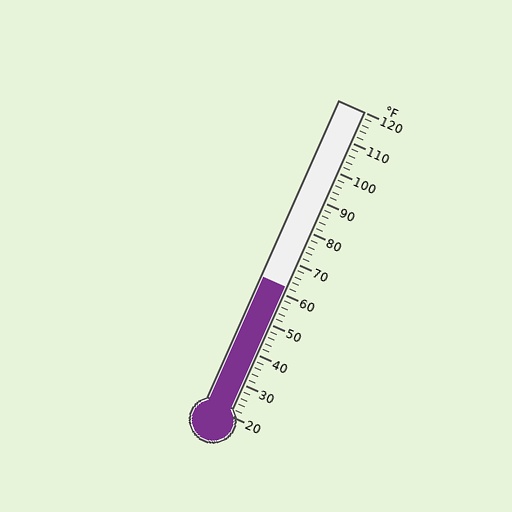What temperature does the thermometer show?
The thermometer shows approximately 62°F.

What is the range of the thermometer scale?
The thermometer scale ranges from 20°F to 120°F.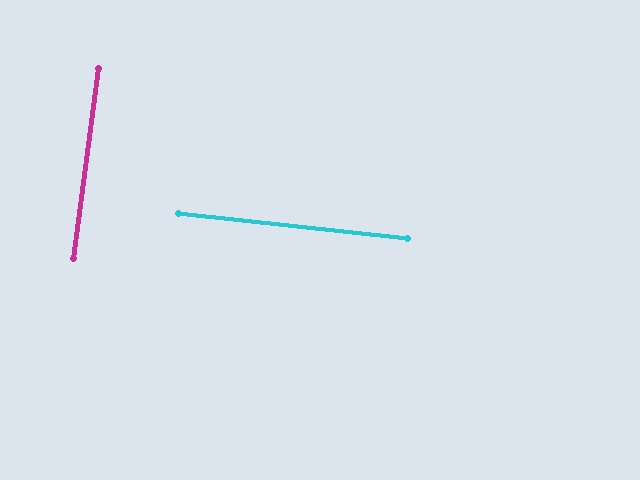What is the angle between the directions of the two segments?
Approximately 89 degrees.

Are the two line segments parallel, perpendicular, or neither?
Perpendicular — they meet at approximately 89°.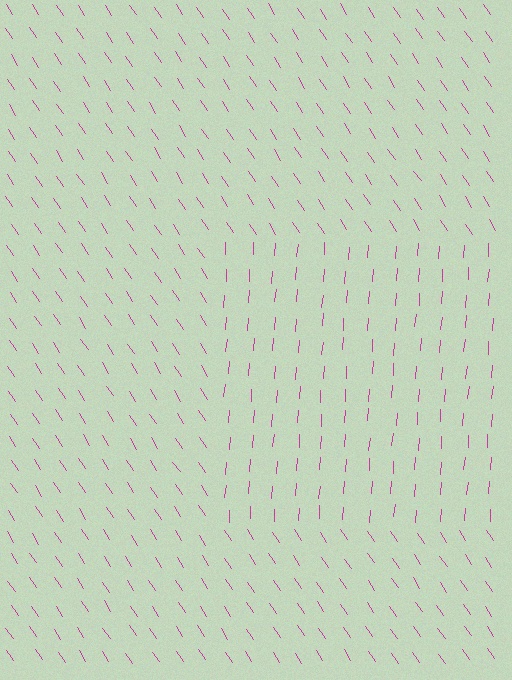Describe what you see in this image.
The image is filled with small magenta line segments. A rectangle region in the image has lines oriented differently from the surrounding lines, creating a visible texture boundary.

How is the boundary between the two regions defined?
The boundary is defined purely by a change in line orientation (approximately 38 degrees difference). All lines are the same color and thickness.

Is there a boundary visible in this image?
Yes, there is a texture boundary formed by a change in line orientation.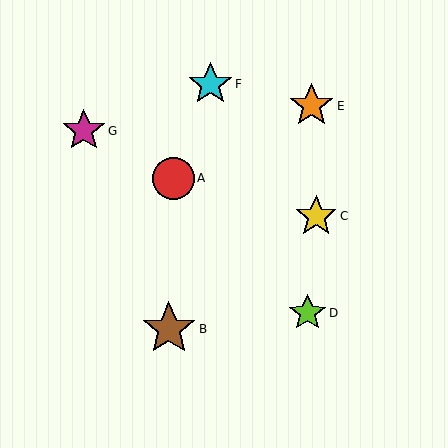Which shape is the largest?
The brown star (labeled B) is the largest.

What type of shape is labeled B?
Shape B is a brown star.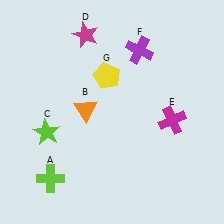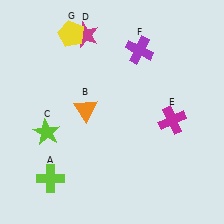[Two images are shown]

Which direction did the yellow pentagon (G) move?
The yellow pentagon (G) moved up.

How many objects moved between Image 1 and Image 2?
1 object moved between the two images.